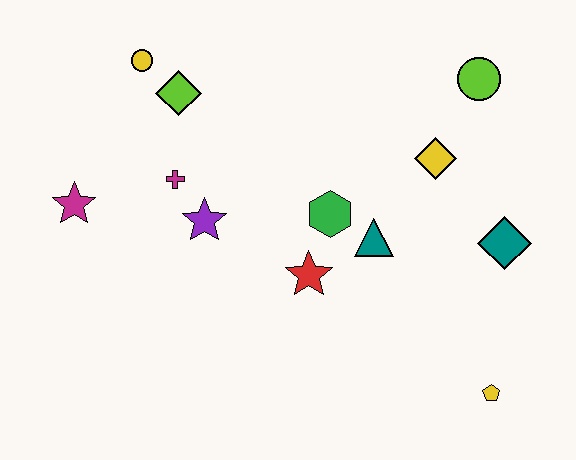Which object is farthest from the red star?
The yellow circle is farthest from the red star.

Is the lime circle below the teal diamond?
No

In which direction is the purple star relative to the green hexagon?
The purple star is to the left of the green hexagon.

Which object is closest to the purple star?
The magenta cross is closest to the purple star.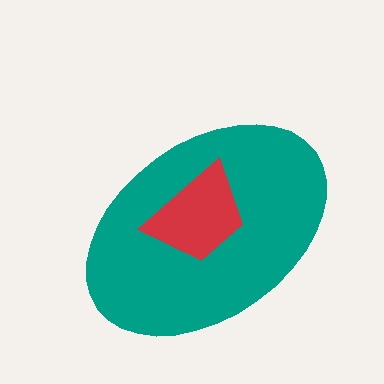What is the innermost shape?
The red trapezoid.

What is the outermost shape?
The teal ellipse.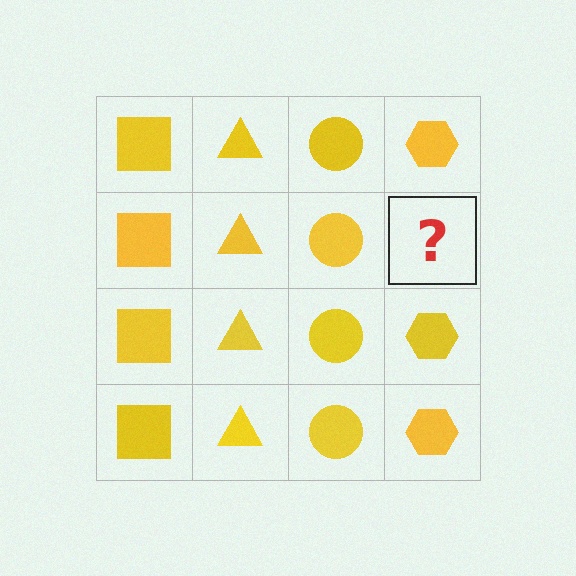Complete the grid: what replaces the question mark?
The question mark should be replaced with a yellow hexagon.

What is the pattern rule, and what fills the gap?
The rule is that each column has a consistent shape. The gap should be filled with a yellow hexagon.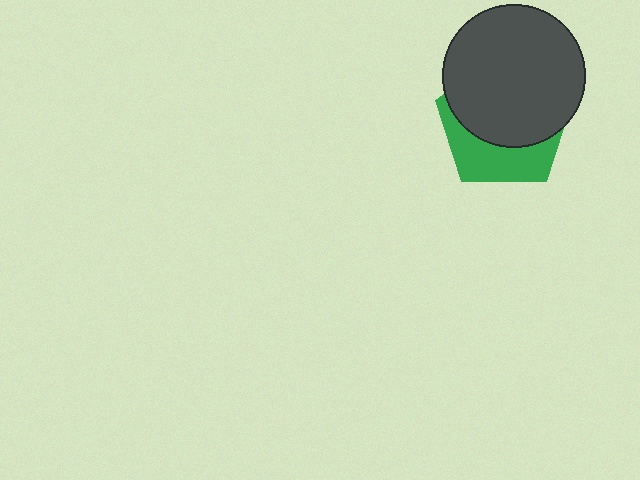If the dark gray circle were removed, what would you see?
You would see the complete green pentagon.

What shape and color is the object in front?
The object in front is a dark gray circle.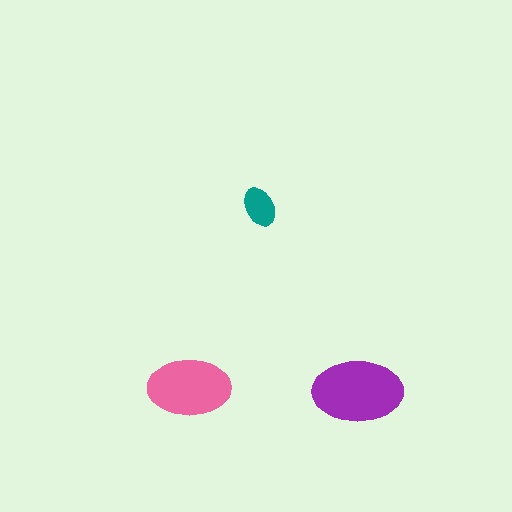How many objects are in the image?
There are 3 objects in the image.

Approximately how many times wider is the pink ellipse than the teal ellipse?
About 2 times wider.